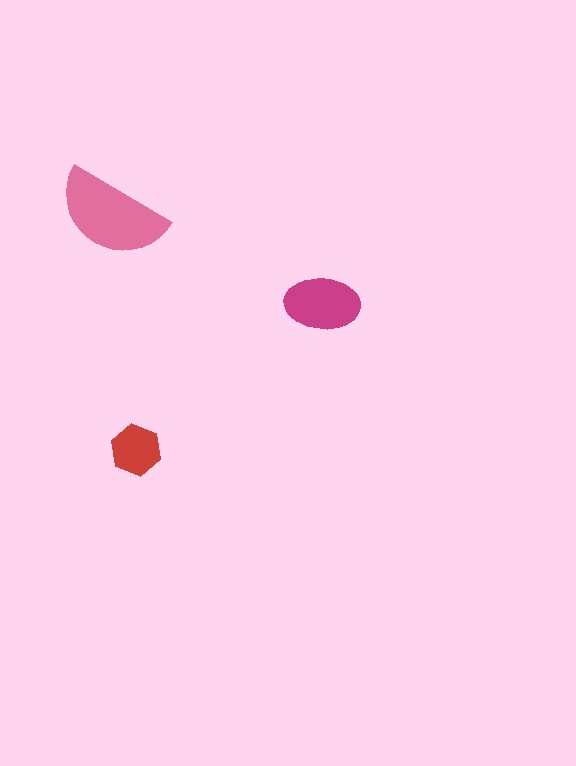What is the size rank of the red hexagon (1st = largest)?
3rd.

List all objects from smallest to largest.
The red hexagon, the magenta ellipse, the pink semicircle.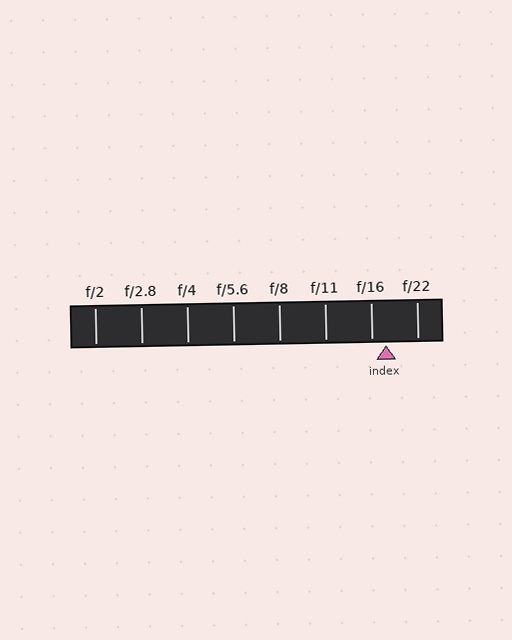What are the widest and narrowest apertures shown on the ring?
The widest aperture shown is f/2 and the narrowest is f/22.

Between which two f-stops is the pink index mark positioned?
The index mark is between f/16 and f/22.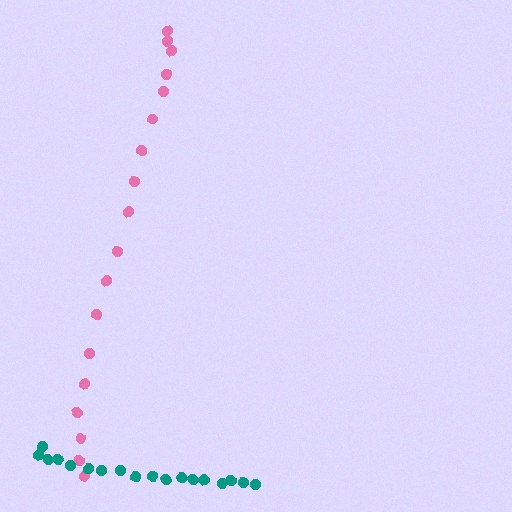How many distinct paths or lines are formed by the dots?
There are 2 distinct paths.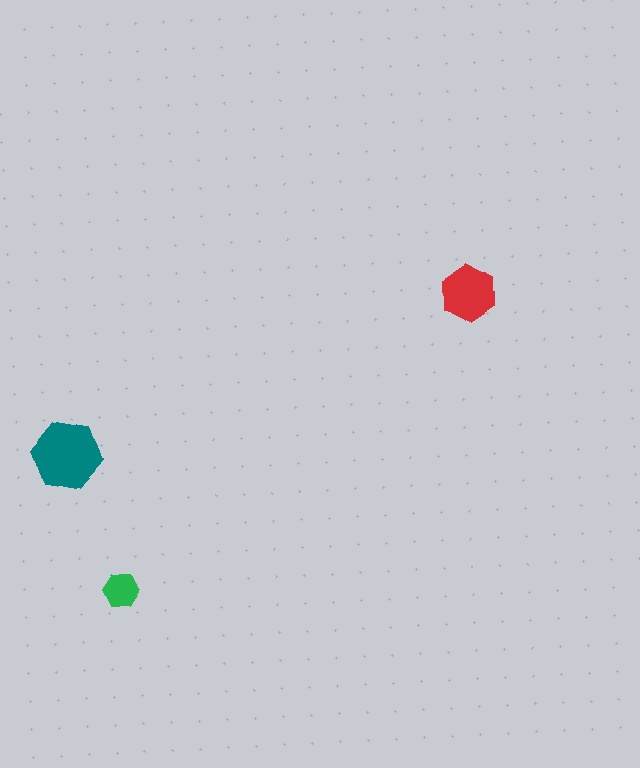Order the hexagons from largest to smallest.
the teal one, the red one, the green one.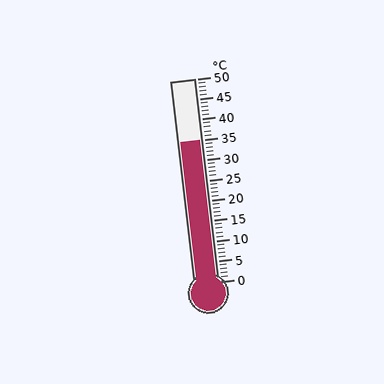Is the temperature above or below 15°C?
The temperature is above 15°C.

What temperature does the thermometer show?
The thermometer shows approximately 35°C.